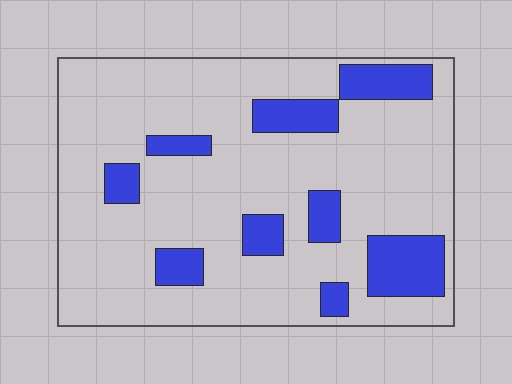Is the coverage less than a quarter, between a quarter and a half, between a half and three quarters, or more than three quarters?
Less than a quarter.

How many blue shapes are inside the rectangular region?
9.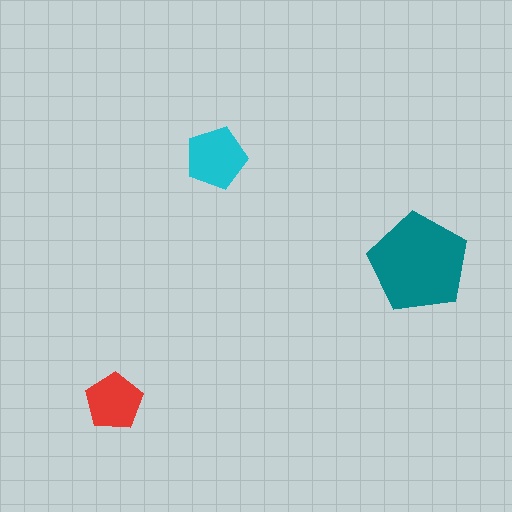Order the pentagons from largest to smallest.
the teal one, the cyan one, the red one.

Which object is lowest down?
The red pentagon is bottommost.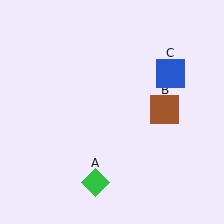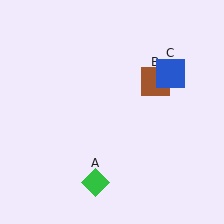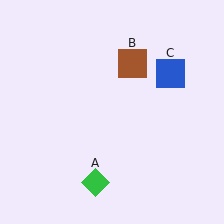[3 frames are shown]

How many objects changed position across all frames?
1 object changed position: brown square (object B).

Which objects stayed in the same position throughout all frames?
Green diamond (object A) and blue square (object C) remained stationary.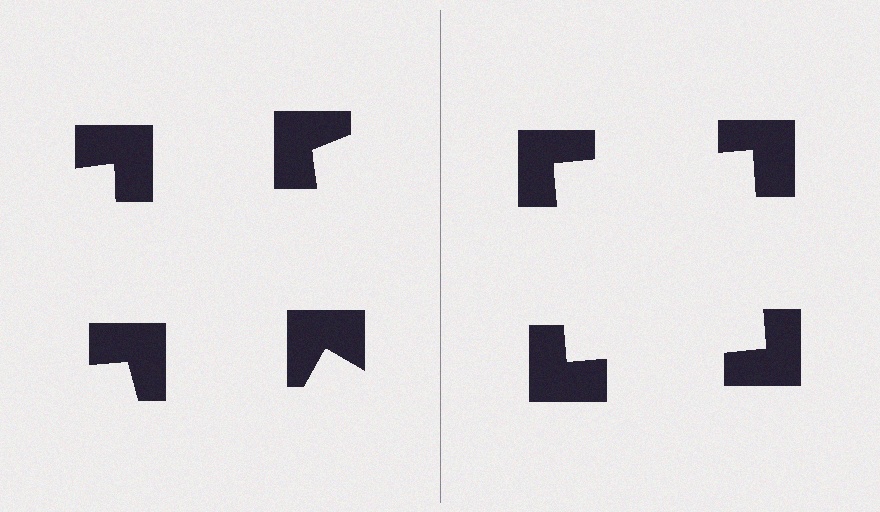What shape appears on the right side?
An illusory square.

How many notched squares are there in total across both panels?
8 — 4 on each side.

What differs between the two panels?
The notched squares are positioned identically on both sides; only the wedge orientations differ. On the right they align to a square; on the left they are misaligned.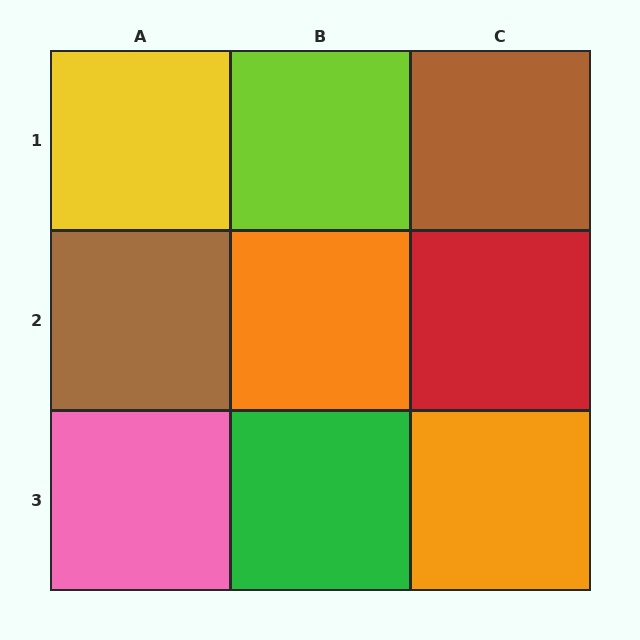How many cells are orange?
2 cells are orange.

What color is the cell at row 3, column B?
Green.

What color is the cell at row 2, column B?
Orange.